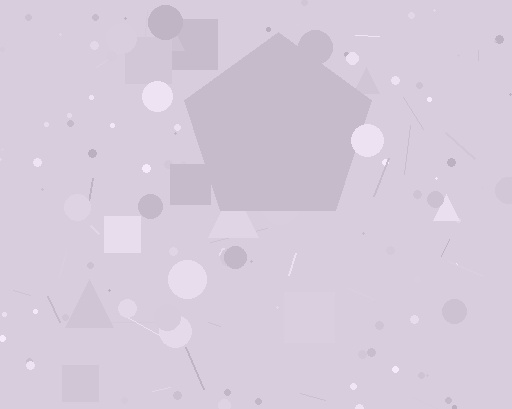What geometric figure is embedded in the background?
A pentagon is embedded in the background.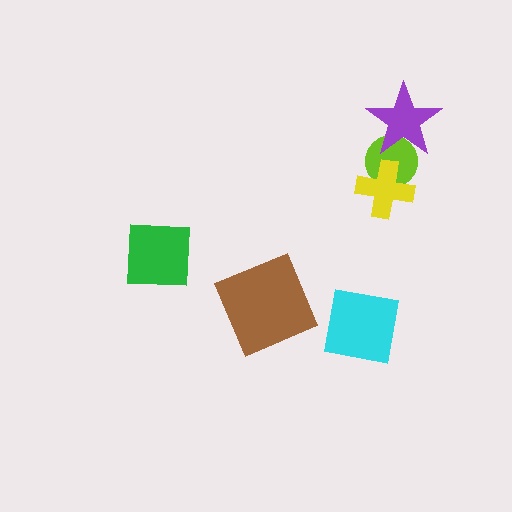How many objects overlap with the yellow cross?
1 object overlaps with the yellow cross.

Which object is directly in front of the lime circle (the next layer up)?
The purple star is directly in front of the lime circle.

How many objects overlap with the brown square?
0 objects overlap with the brown square.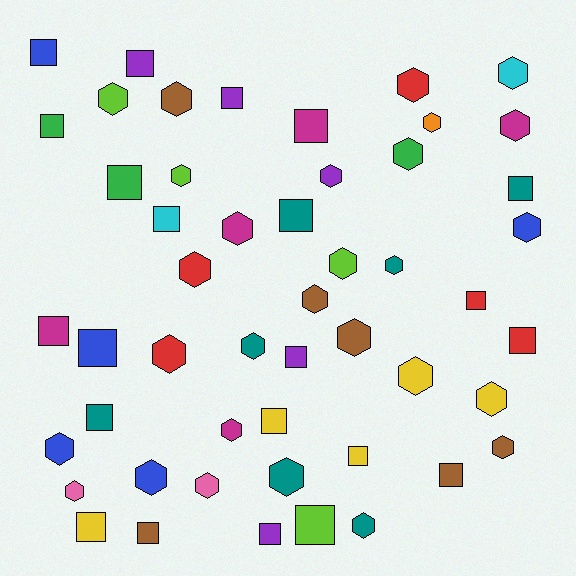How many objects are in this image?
There are 50 objects.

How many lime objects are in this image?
There are 4 lime objects.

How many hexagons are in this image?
There are 28 hexagons.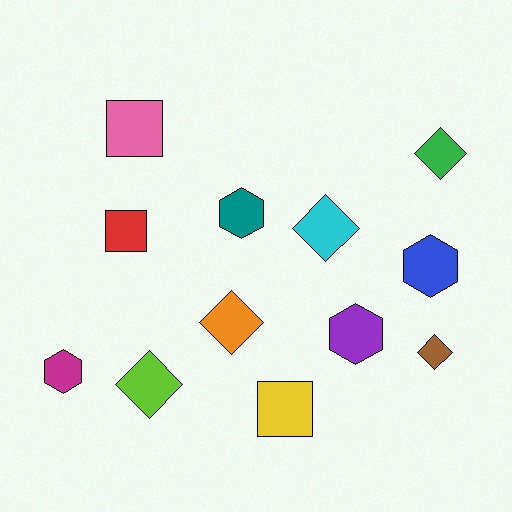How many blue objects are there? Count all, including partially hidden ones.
There is 1 blue object.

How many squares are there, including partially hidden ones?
There are 3 squares.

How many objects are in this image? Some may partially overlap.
There are 12 objects.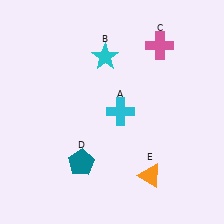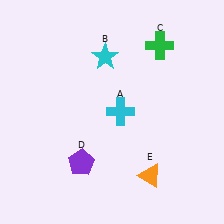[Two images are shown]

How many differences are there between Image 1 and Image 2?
There are 2 differences between the two images.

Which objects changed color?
C changed from pink to green. D changed from teal to purple.